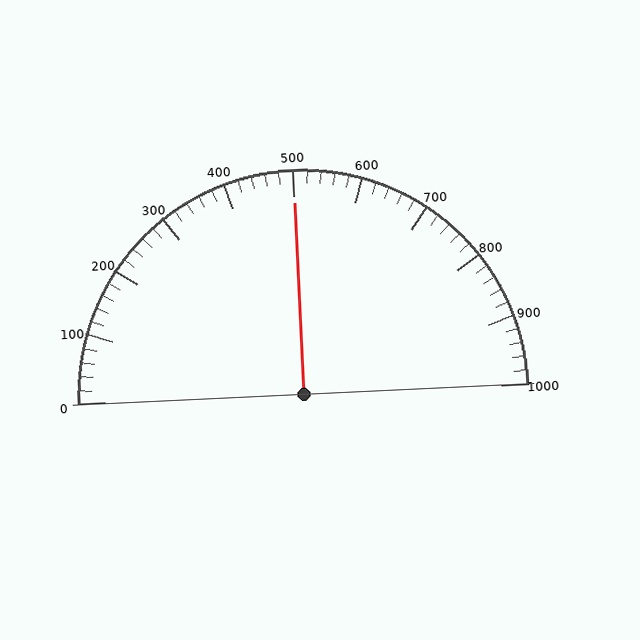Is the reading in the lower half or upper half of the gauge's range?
The reading is in the upper half of the range (0 to 1000).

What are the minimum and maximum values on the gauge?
The gauge ranges from 0 to 1000.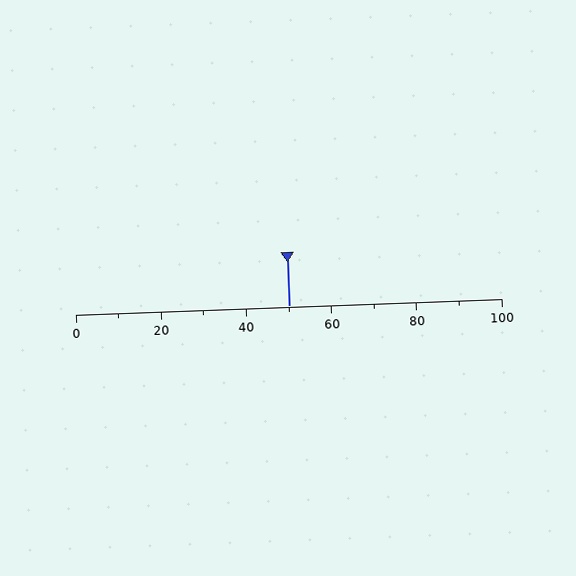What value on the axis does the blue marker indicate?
The marker indicates approximately 50.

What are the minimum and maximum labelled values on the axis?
The axis runs from 0 to 100.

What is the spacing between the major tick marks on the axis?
The major ticks are spaced 20 apart.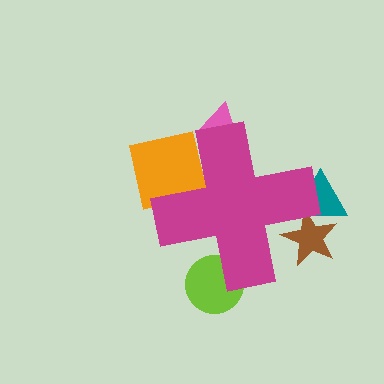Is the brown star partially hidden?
Yes, the brown star is partially hidden behind the magenta cross.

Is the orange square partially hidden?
Yes, the orange square is partially hidden behind the magenta cross.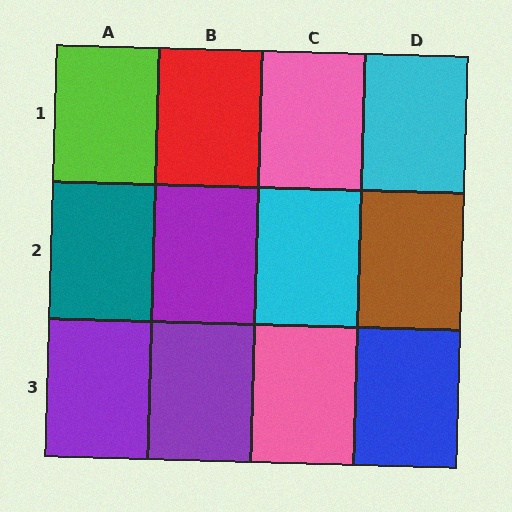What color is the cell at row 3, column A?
Purple.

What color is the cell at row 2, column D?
Brown.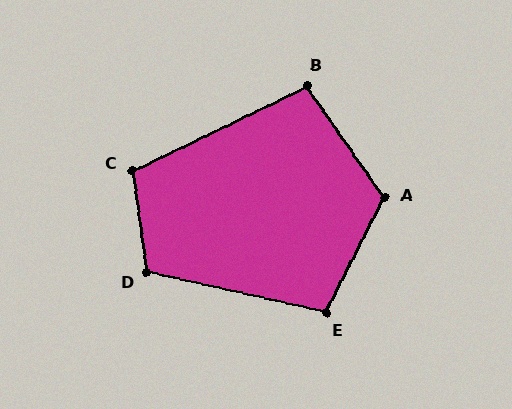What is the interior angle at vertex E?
Approximately 104 degrees (obtuse).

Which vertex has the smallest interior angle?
B, at approximately 99 degrees.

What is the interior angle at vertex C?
Approximately 108 degrees (obtuse).